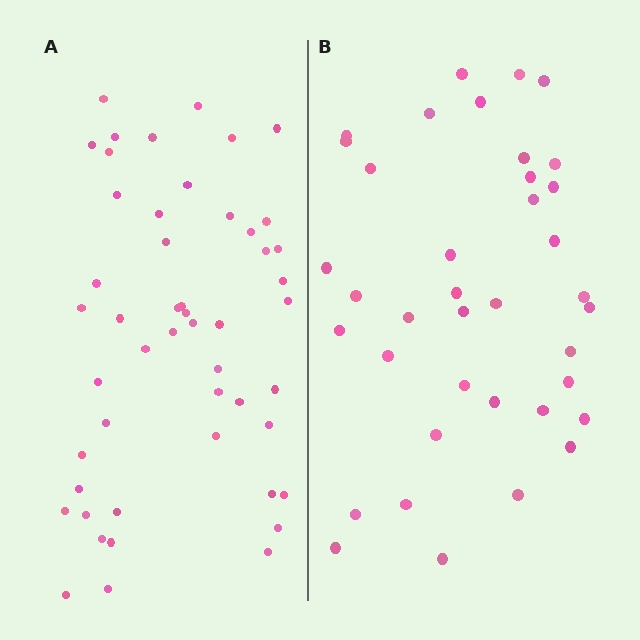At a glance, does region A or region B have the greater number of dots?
Region A (the left region) has more dots.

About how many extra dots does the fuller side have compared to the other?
Region A has roughly 12 or so more dots than region B.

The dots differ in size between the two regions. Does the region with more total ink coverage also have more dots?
No. Region B has more total ink coverage because its dots are larger, but region A actually contains more individual dots. Total area can be misleading — the number of items is what matters here.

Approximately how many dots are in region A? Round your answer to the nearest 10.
About 50 dots.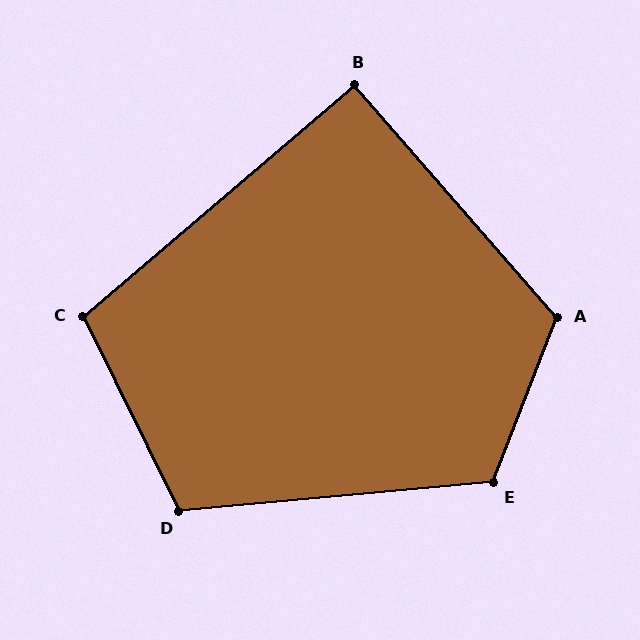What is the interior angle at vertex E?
Approximately 116 degrees (obtuse).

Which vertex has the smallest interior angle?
B, at approximately 91 degrees.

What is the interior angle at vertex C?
Approximately 104 degrees (obtuse).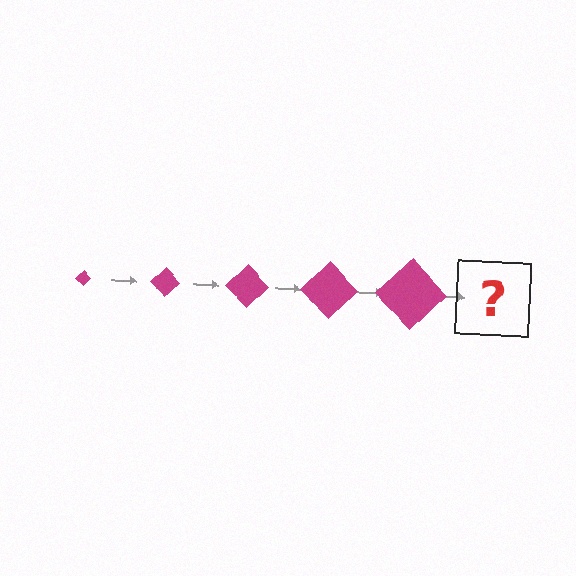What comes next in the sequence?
The next element should be a magenta diamond, larger than the previous one.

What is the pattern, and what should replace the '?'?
The pattern is that the diamond gets progressively larger each step. The '?' should be a magenta diamond, larger than the previous one.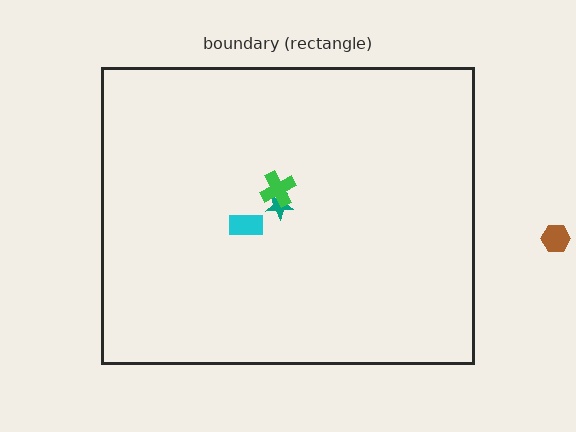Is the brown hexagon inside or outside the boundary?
Outside.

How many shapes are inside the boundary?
3 inside, 1 outside.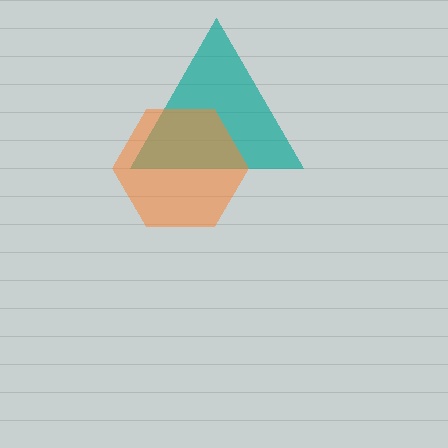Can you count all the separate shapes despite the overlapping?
Yes, there are 2 separate shapes.